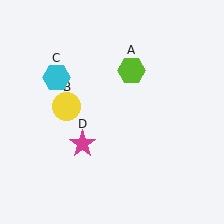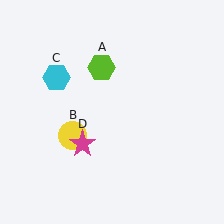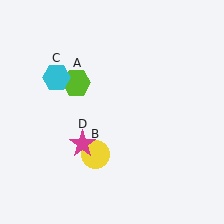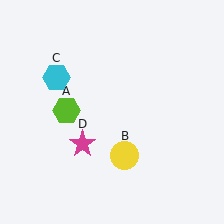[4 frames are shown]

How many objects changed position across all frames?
2 objects changed position: lime hexagon (object A), yellow circle (object B).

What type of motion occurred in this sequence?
The lime hexagon (object A), yellow circle (object B) rotated counterclockwise around the center of the scene.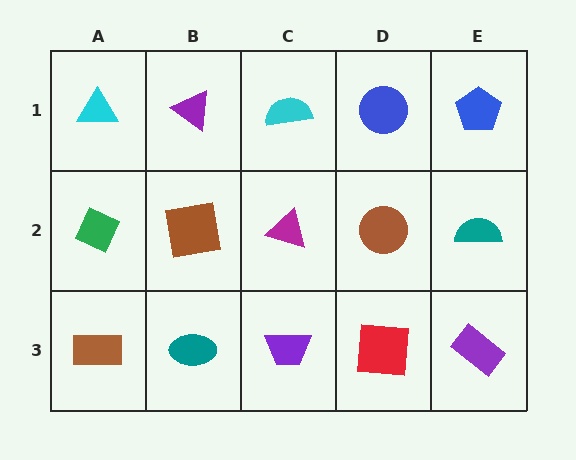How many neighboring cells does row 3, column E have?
2.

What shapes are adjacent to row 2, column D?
A blue circle (row 1, column D), a red square (row 3, column D), a magenta triangle (row 2, column C), a teal semicircle (row 2, column E).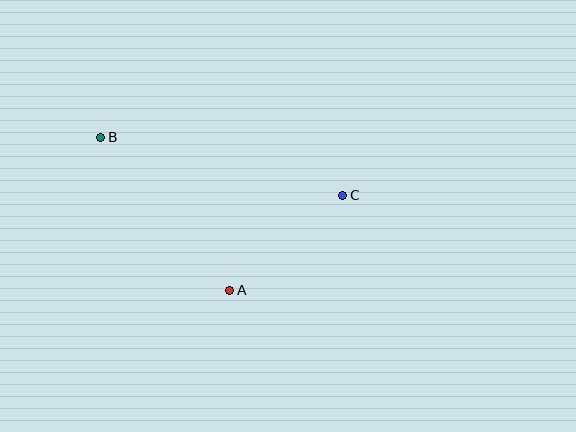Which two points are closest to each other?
Points A and C are closest to each other.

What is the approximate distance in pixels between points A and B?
The distance between A and B is approximately 200 pixels.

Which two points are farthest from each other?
Points B and C are farthest from each other.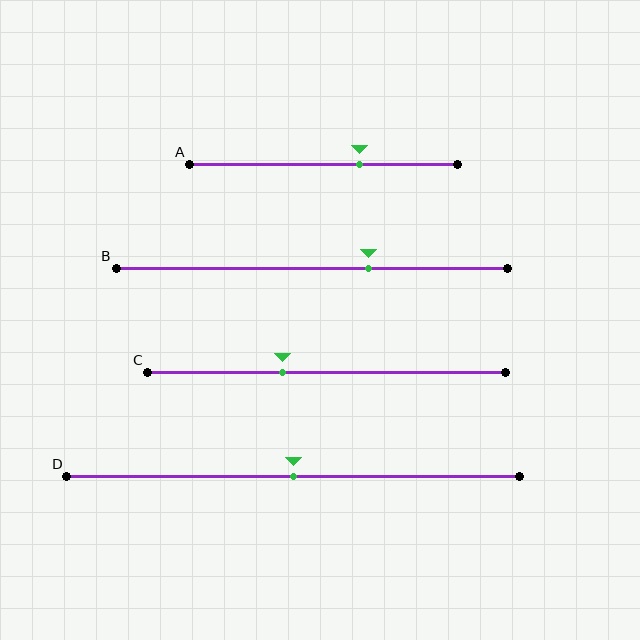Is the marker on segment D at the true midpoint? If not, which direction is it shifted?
Yes, the marker on segment D is at the true midpoint.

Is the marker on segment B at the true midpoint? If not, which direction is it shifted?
No, the marker on segment B is shifted to the right by about 14% of the segment length.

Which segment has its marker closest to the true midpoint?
Segment D has its marker closest to the true midpoint.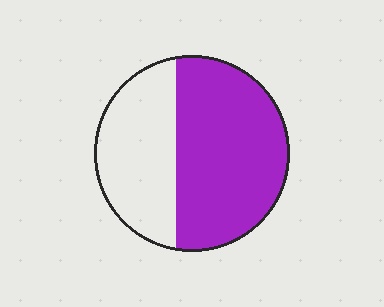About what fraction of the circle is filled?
About three fifths (3/5).